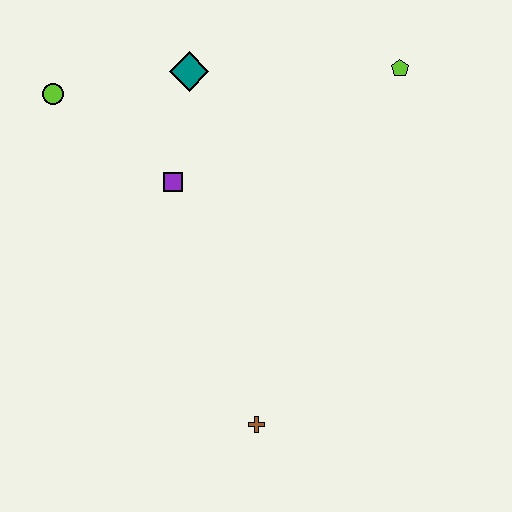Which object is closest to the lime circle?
The teal diamond is closest to the lime circle.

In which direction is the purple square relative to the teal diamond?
The purple square is below the teal diamond.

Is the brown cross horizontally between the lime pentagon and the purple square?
Yes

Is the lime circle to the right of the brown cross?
No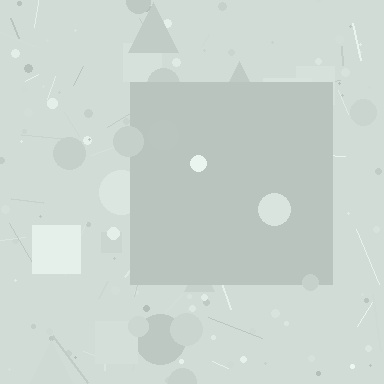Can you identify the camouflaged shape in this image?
The camouflaged shape is a square.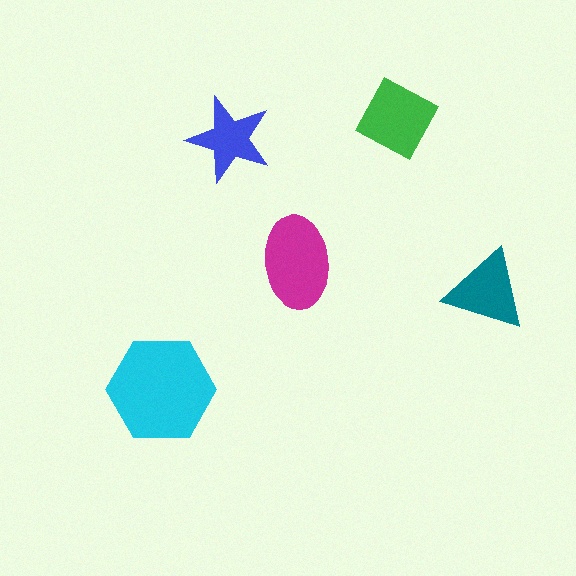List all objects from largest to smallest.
The cyan hexagon, the magenta ellipse, the green diamond, the teal triangle, the blue star.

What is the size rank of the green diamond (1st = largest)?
3rd.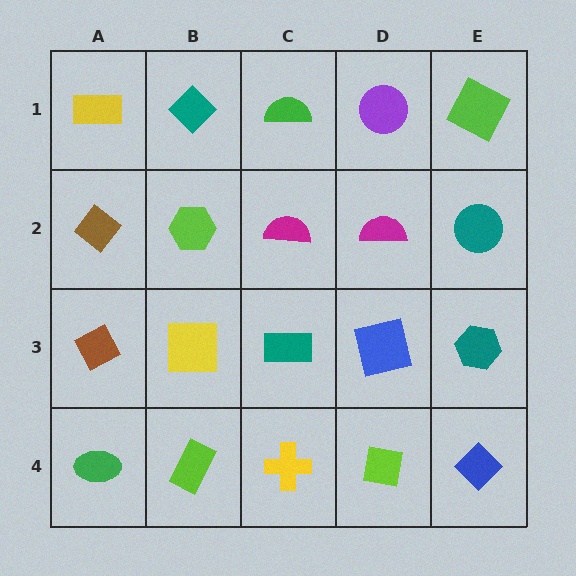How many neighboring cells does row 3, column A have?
3.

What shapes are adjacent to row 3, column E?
A teal circle (row 2, column E), a blue diamond (row 4, column E), a blue square (row 3, column D).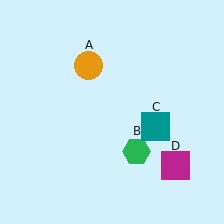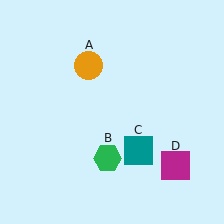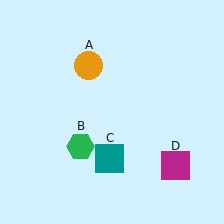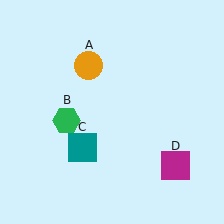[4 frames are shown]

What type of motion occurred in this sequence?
The green hexagon (object B), teal square (object C) rotated clockwise around the center of the scene.